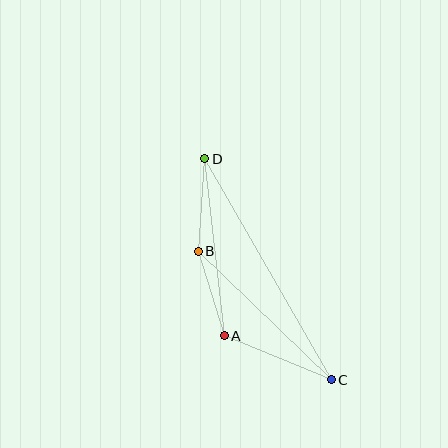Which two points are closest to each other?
Points A and B are closest to each other.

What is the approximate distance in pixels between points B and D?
The distance between B and D is approximately 93 pixels.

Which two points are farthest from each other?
Points C and D are farthest from each other.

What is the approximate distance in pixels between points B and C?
The distance between B and C is approximately 185 pixels.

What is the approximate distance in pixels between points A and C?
The distance between A and C is approximately 116 pixels.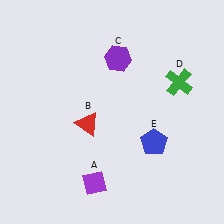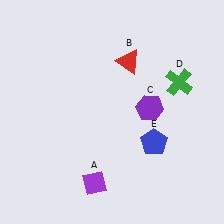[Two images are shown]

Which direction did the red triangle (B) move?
The red triangle (B) moved up.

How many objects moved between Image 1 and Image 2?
2 objects moved between the two images.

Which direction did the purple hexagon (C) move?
The purple hexagon (C) moved down.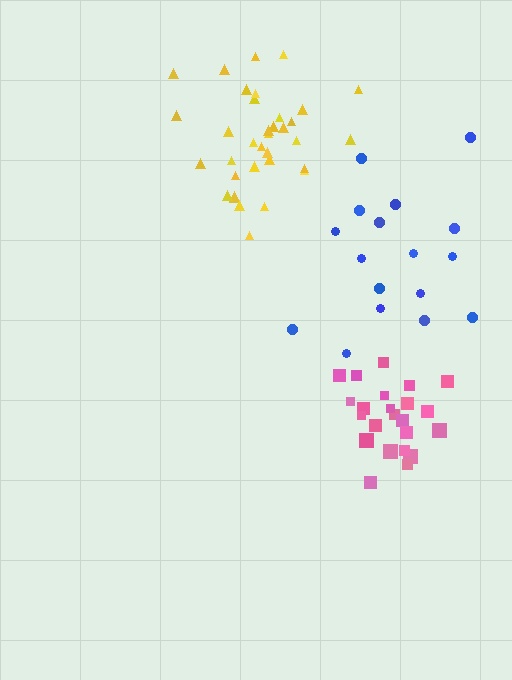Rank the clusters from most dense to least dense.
pink, yellow, blue.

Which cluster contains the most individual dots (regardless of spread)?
Yellow (35).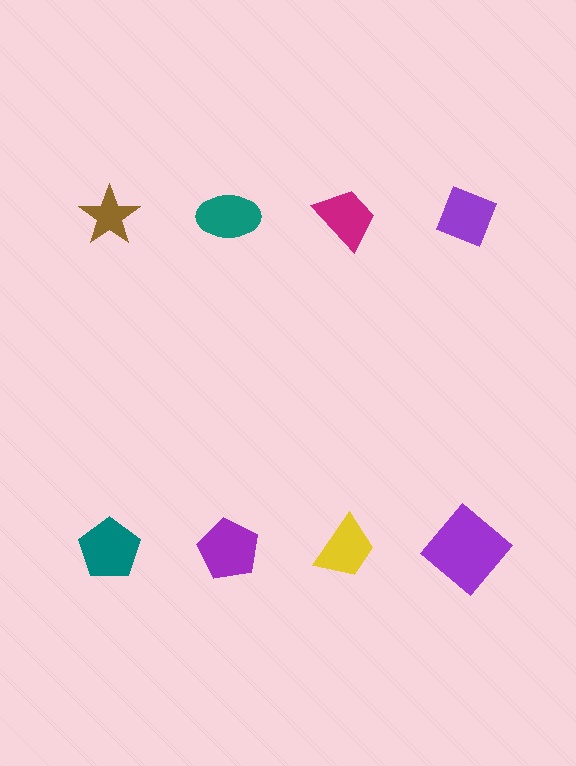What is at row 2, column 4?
A purple diamond.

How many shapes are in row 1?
4 shapes.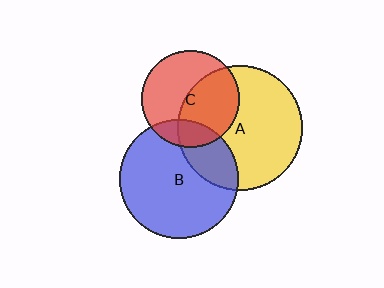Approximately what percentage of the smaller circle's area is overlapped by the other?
Approximately 20%.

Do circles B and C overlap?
Yes.